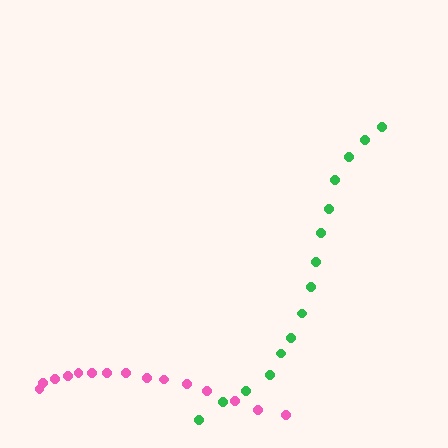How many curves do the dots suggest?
There are 2 distinct paths.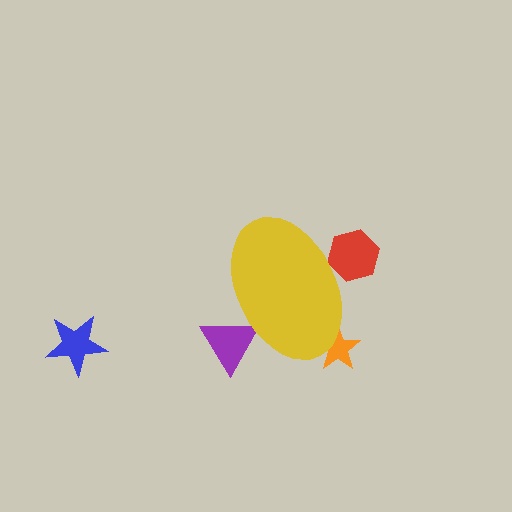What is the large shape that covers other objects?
A yellow ellipse.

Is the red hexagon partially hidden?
Yes, the red hexagon is partially hidden behind the yellow ellipse.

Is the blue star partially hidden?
No, the blue star is fully visible.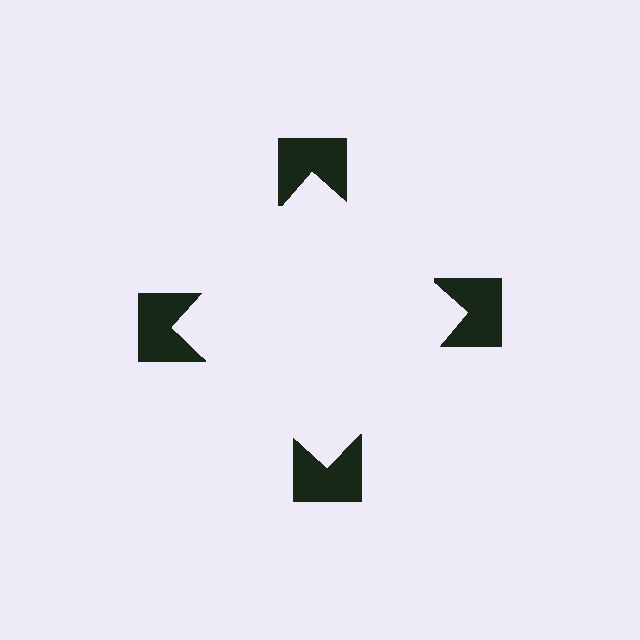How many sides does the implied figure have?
4 sides.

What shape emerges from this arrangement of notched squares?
An illusory square — its edges are inferred from the aligned wedge cuts in the notched squares, not physically drawn.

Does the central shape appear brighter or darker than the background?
It typically appears slightly brighter than the background, even though no actual brightness change is drawn.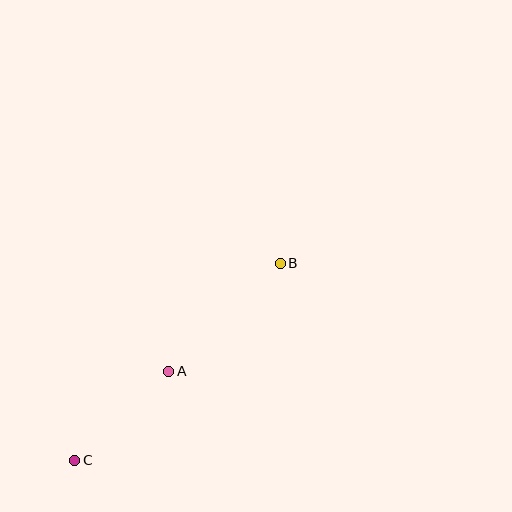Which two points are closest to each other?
Points A and C are closest to each other.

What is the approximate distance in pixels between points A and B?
The distance between A and B is approximately 155 pixels.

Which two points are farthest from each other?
Points B and C are farthest from each other.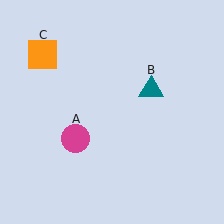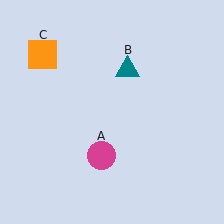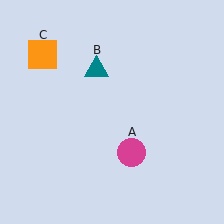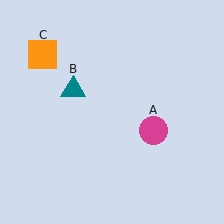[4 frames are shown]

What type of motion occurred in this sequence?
The magenta circle (object A), teal triangle (object B) rotated counterclockwise around the center of the scene.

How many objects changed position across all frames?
2 objects changed position: magenta circle (object A), teal triangle (object B).